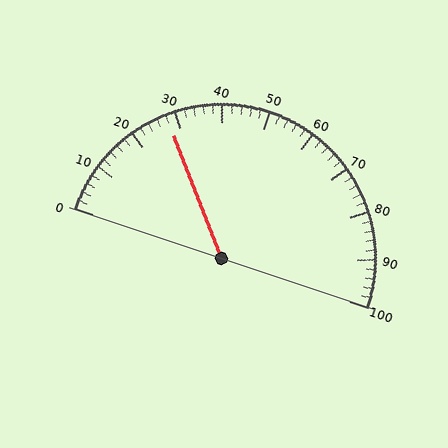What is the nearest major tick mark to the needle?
The nearest major tick mark is 30.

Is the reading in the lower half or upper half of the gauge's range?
The reading is in the lower half of the range (0 to 100).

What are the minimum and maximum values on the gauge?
The gauge ranges from 0 to 100.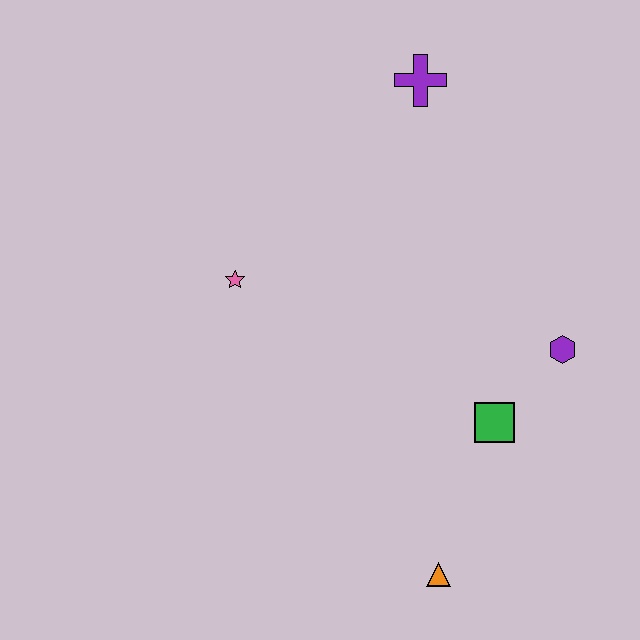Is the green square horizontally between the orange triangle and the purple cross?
No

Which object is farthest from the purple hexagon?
The pink star is farthest from the purple hexagon.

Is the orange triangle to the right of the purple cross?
Yes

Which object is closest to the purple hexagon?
The green square is closest to the purple hexagon.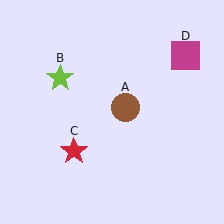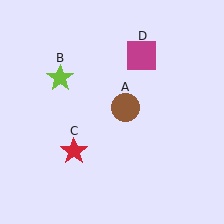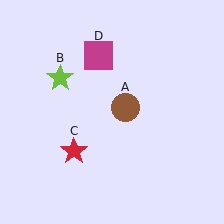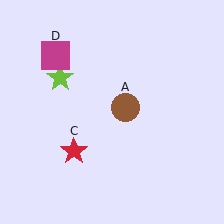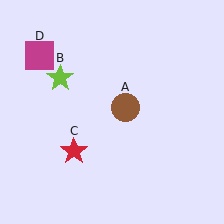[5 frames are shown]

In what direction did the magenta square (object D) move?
The magenta square (object D) moved left.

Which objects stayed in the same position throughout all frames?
Brown circle (object A) and lime star (object B) and red star (object C) remained stationary.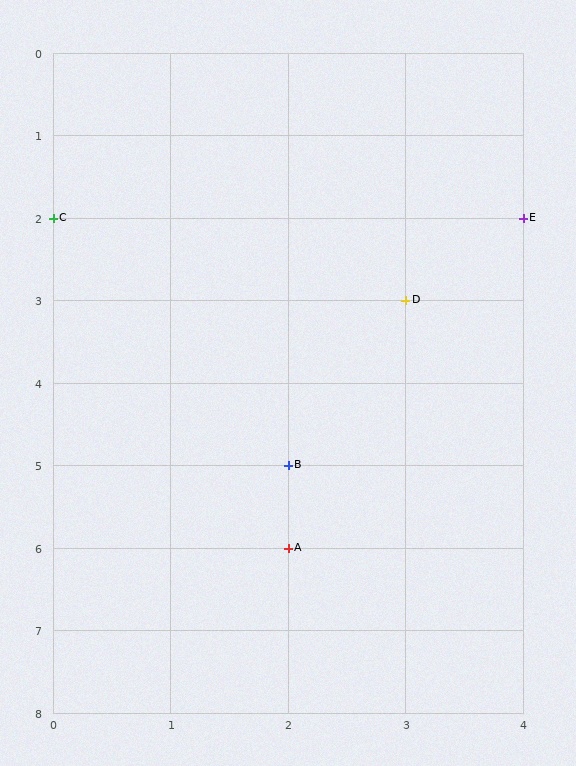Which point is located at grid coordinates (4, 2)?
Point E is at (4, 2).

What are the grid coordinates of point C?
Point C is at grid coordinates (0, 2).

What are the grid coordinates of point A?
Point A is at grid coordinates (2, 6).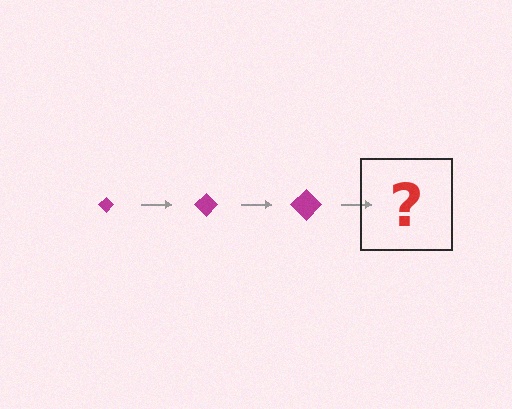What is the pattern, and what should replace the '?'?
The pattern is that the diamond gets progressively larger each step. The '?' should be a magenta diamond, larger than the previous one.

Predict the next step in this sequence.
The next step is a magenta diamond, larger than the previous one.